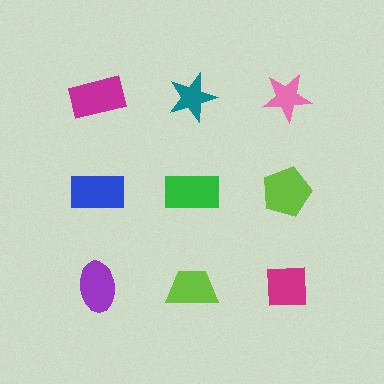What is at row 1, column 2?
A teal star.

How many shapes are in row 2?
3 shapes.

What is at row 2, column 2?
A green rectangle.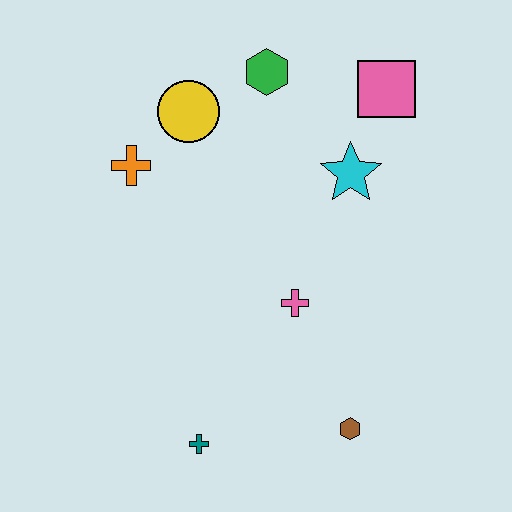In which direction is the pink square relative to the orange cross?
The pink square is to the right of the orange cross.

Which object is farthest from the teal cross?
The pink square is farthest from the teal cross.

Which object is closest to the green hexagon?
The yellow circle is closest to the green hexagon.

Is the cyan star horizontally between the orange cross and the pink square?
Yes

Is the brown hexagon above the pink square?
No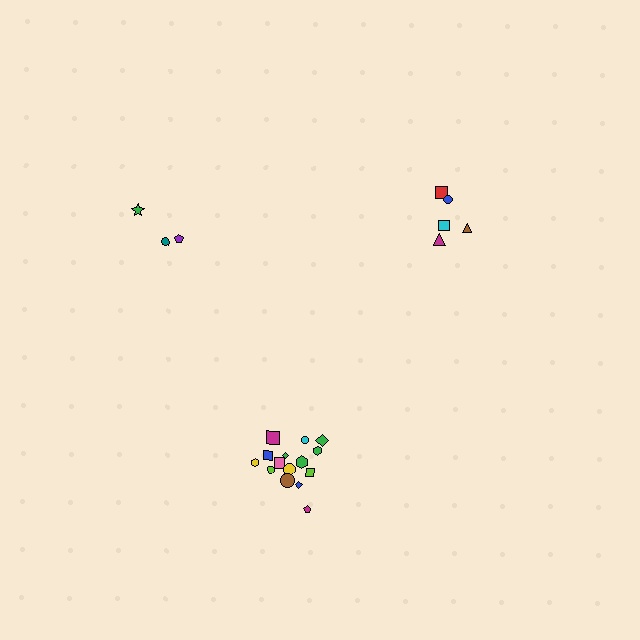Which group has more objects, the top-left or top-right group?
The top-right group.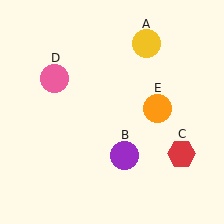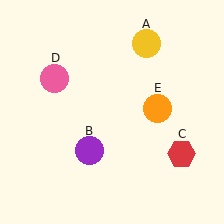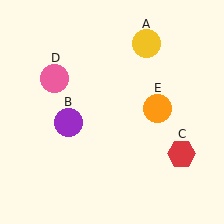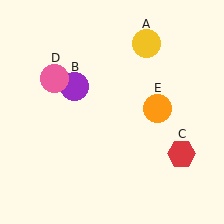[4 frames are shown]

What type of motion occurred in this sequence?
The purple circle (object B) rotated clockwise around the center of the scene.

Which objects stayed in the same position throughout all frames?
Yellow circle (object A) and red hexagon (object C) and pink circle (object D) and orange circle (object E) remained stationary.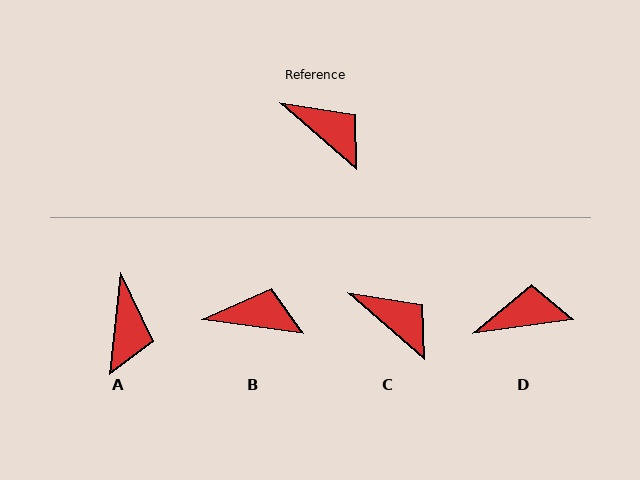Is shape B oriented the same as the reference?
No, it is off by about 33 degrees.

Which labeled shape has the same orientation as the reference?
C.